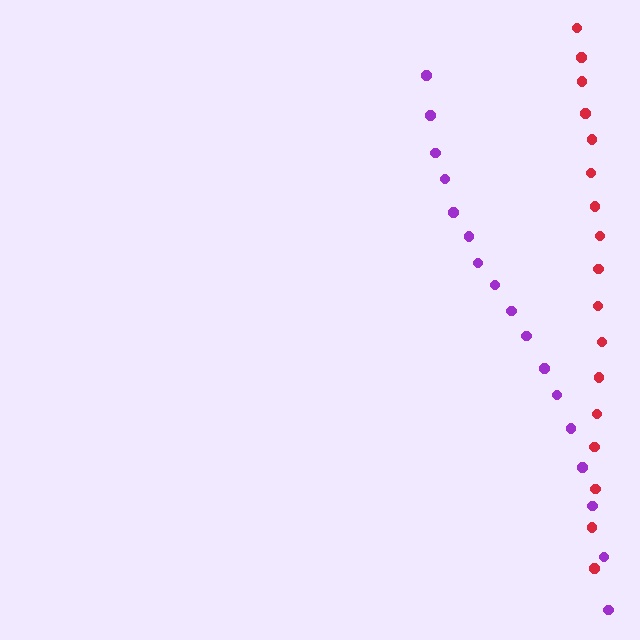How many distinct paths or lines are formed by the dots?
There are 2 distinct paths.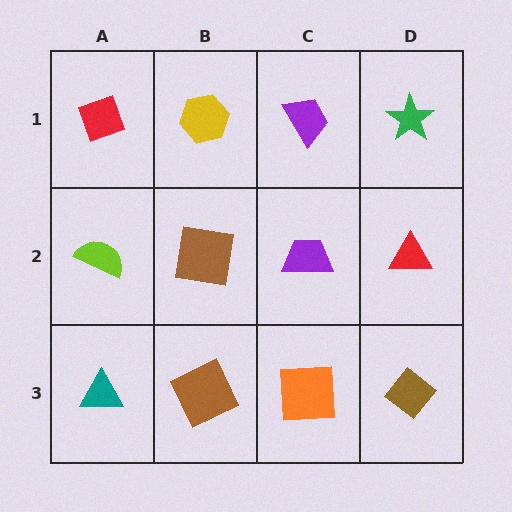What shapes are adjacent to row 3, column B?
A brown square (row 2, column B), a teal triangle (row 3, column A), an orange square (row 3, column C).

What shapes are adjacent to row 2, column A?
A red diamond (row 1, column A), a teal triangle (row 3, column A), a brown square (row 2, column B).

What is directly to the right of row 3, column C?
A brown diamond.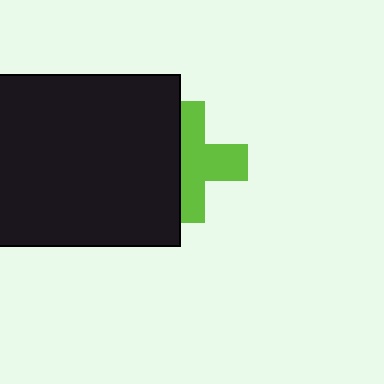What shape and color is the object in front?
The object in front is a black rectangle.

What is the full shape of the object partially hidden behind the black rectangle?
The partially hidden object is a lime cross.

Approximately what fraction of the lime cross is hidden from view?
Roughly 42% of the lime cross is hidden behind the black rectangle.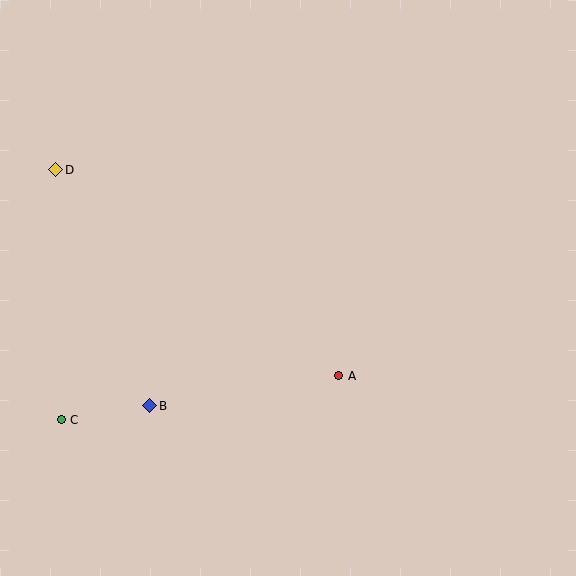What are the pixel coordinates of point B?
Point B is at (150, 406).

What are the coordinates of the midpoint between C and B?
The midpoint between C and B is at (106, 413).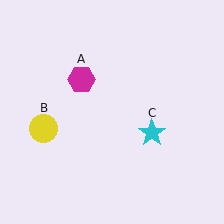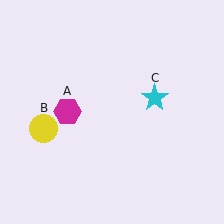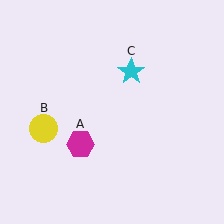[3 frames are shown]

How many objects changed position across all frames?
2 objects changed position: magenta hexagon (object A), cyan star (object C).